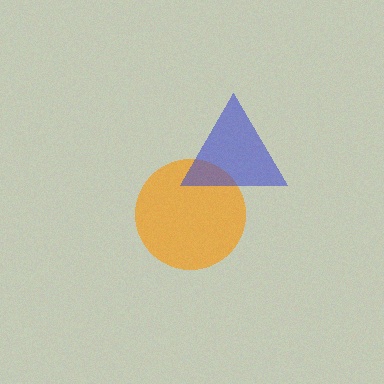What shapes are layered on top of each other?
The layered shapes are: an orange circle, a blue triangle.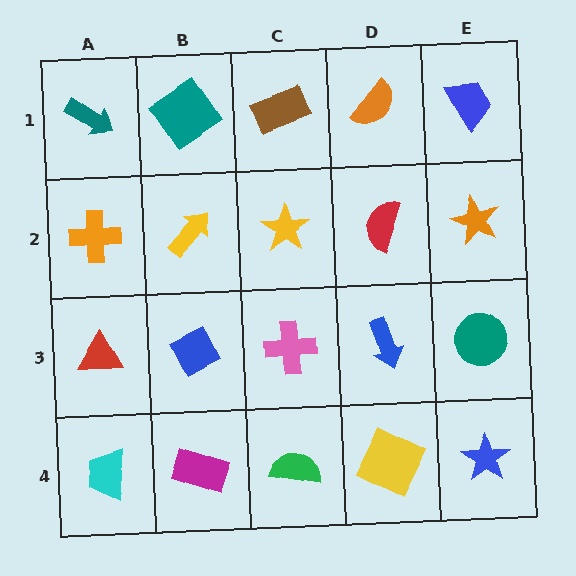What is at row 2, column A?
An orange cross.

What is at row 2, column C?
A yellow star.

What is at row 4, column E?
A blue star.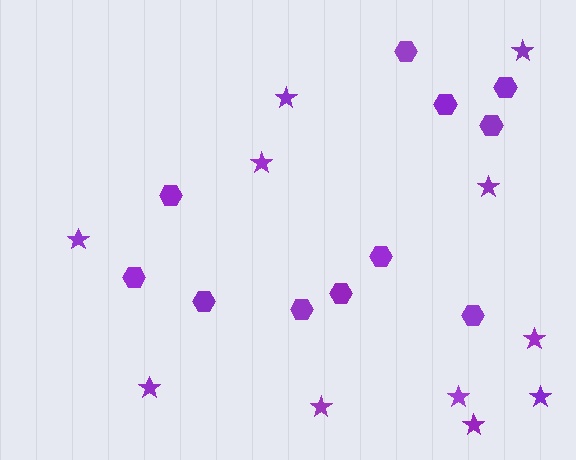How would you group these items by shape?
There are 2 groups: one group of hexagons (11) and one group of stars (11).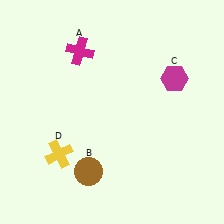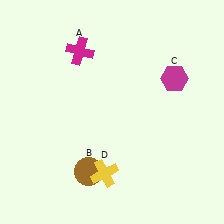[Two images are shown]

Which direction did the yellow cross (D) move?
The yellow cross (D) moved right.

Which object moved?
The yellow cross (D) moved right.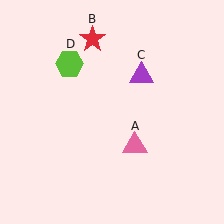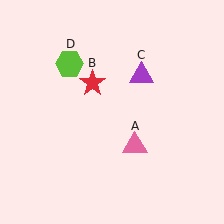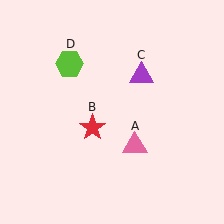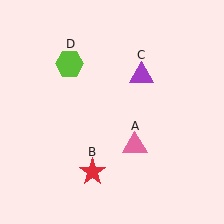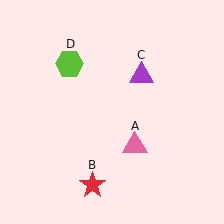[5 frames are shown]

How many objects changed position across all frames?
1 object changed position: red star (object B).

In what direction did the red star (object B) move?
The red star (object B) moved down.